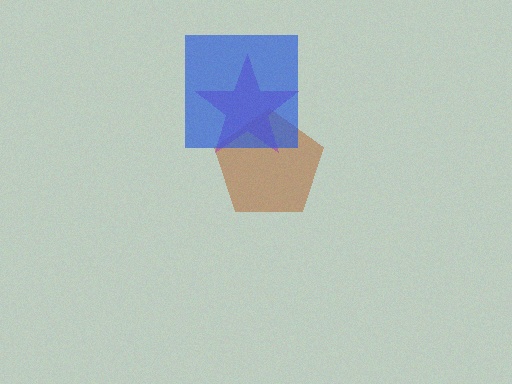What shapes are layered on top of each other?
The layered shapes are: a brown pentagon, a purple star, a blue square.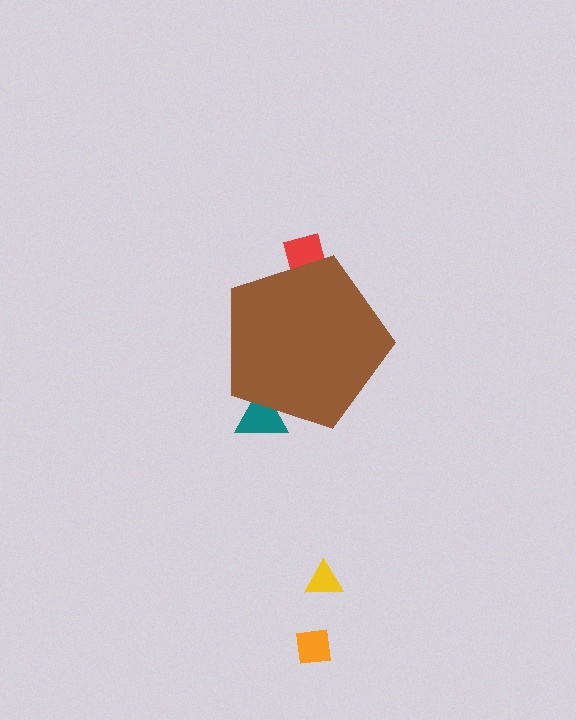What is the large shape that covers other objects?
A brown pentagon.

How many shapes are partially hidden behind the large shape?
2 shapes are partially hidden.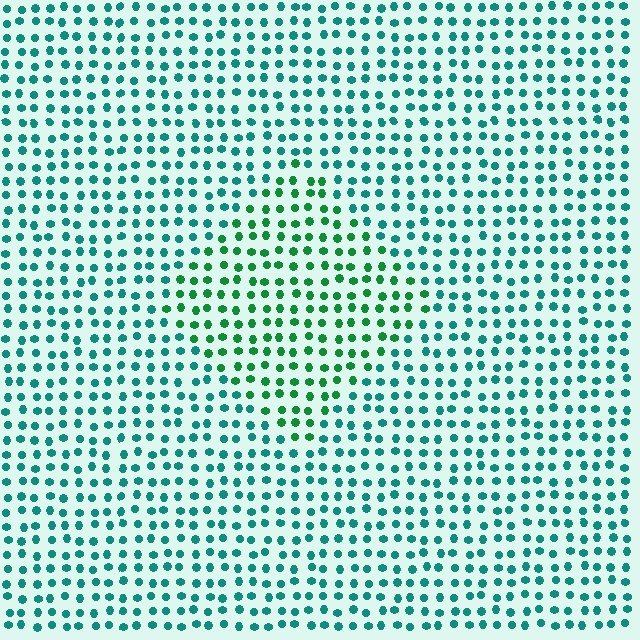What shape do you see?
I see a diamond.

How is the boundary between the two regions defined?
The boundary is defined purely by a slight shift in hue (about 35 degrees). Spacing, size, and orientation are identical on both sides.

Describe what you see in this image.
The image is filled with small teal elements in a uniform arrangement. A diamond-shaped region is visible where the elements are tinted to a slightly different hue, forming a subtle color boundary.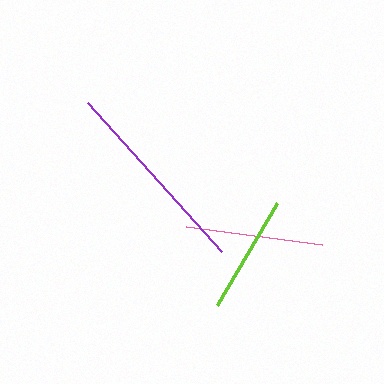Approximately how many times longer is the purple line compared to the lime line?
The purple line is approximately 1.7 times the length of the lime line.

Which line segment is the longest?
The purple line is the longest at approximately 200 pixels.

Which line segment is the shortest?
The lime line is the shortest at approximately 118 pixels.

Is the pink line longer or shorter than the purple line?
The purple line is longer than the pink line.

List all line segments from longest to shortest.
From longest to shortest: purple, pink, lime.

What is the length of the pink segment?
The pink segment is approximately 137 pixels long.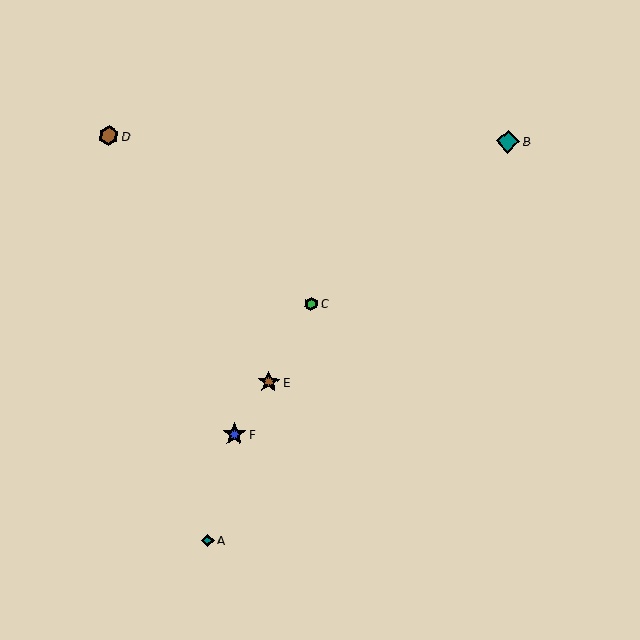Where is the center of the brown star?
The center of the brown star is at (268, 382).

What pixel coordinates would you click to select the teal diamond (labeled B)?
Click at (508, 142) to select the teal diamond B.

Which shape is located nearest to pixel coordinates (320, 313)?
The green hexagon (labeled C) at (311, 304) is nearest to that location.